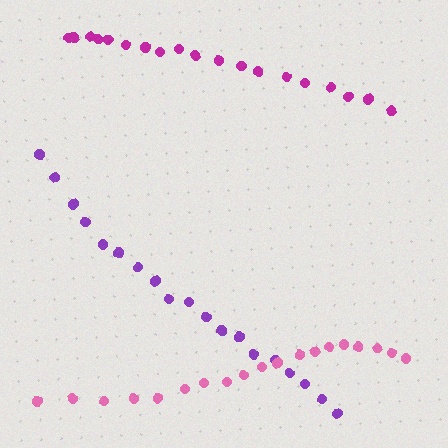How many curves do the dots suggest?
There are 3 distinct paths.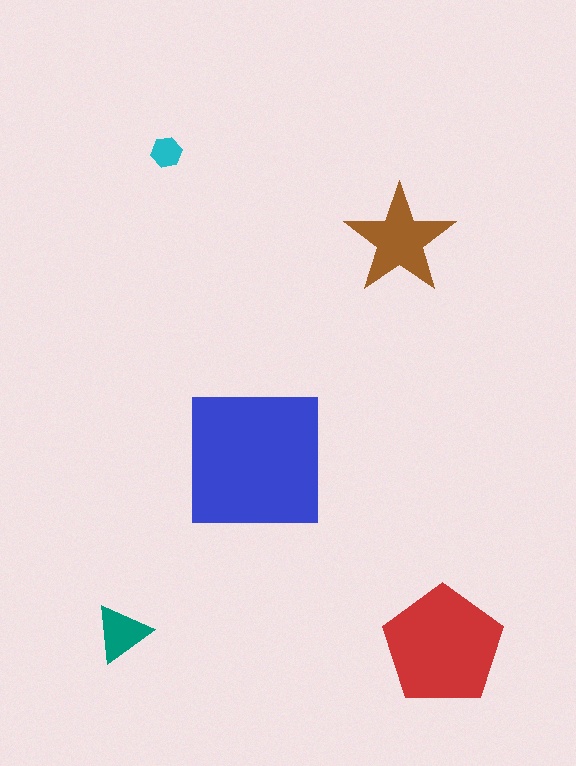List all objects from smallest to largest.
The cyan hexagon, the teal triangle, the brown star, the red pentagon, the blue square.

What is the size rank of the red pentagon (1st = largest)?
2nd.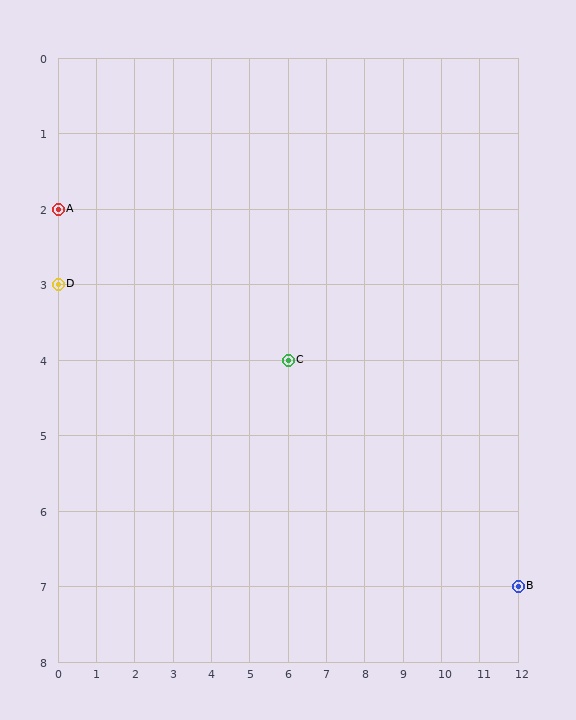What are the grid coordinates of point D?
Point D is at grid coordinates (0, 3).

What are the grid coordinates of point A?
Point A is at grid coordinates (0, 2).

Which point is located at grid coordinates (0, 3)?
Point D is at (0, 3).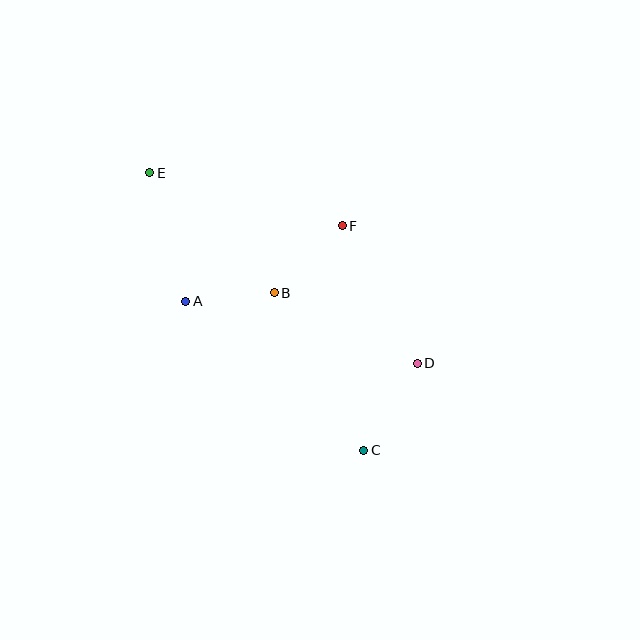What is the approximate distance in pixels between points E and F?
The distance between E and F is approximately 199 pixels.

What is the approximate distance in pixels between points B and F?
The distance between B and F is approximately 95 pixels.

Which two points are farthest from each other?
Points C and E are farthest from each other.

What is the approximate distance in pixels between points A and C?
The distance between A and C is approximately 232 pixels.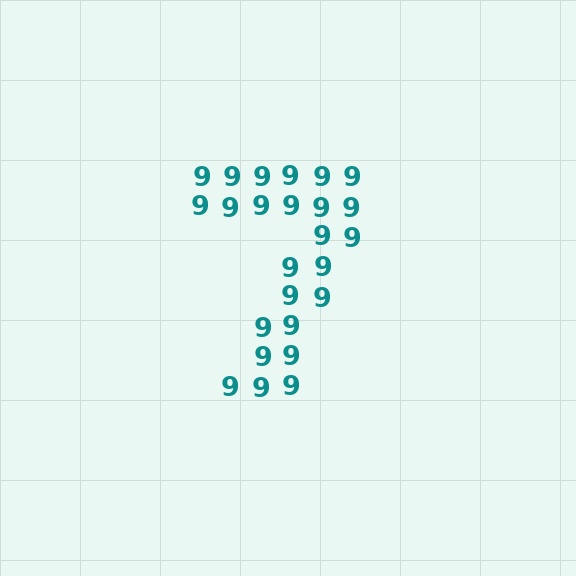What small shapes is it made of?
It is made of small digit 9's.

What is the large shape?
The large shape is the digit 7.